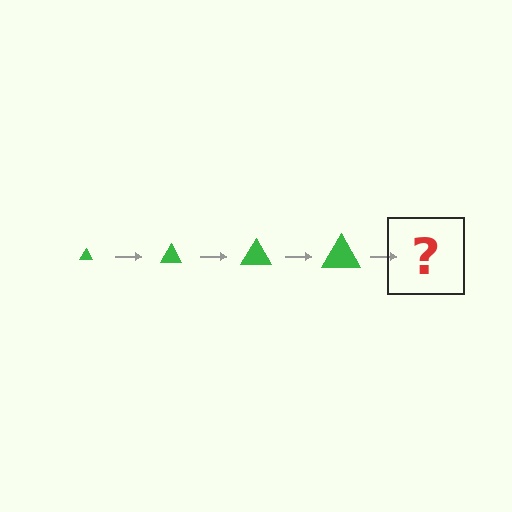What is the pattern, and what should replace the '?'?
The pattern is that the triangle gets progressively larger each step. The '?' should be a green triangle, larger than the previous one.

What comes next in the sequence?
The next element should be a green triangle, larger than the previous one.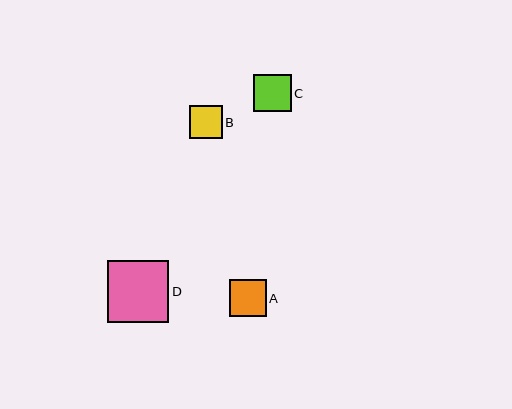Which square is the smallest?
Square B is the smallest with a size of approximately 33 pixels.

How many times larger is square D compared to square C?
Square D is approximately 1.6 times the size of square C.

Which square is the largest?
Square D is the largest with a size of approximately 62 pixels.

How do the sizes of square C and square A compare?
Square C and square A are approximately the same size.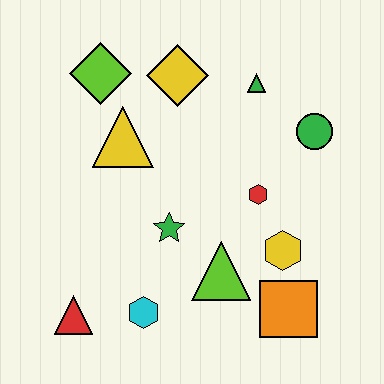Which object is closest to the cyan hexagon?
The red triangle is closest to the cyan hexagon.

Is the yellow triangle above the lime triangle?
Yes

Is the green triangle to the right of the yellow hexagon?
No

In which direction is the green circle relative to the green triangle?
The green circle is to the right of the green triangle.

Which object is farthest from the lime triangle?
The lime diamond is farthest from the lime triangle.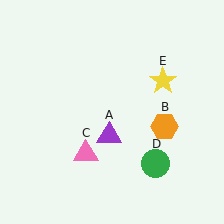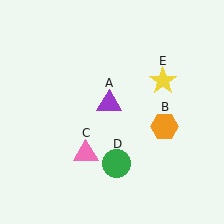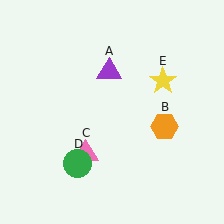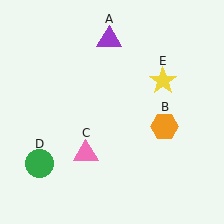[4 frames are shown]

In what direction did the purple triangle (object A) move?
The purple triangle (object A) moved up.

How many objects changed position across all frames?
2 objects changed position: purple triangle (object A), green circle (object D).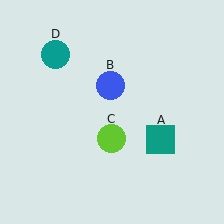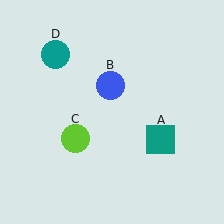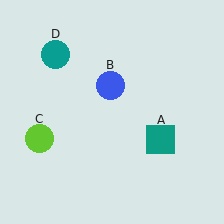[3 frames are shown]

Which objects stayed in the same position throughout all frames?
Teal square (object A) and blue circle (object B) and teal circle (object D) remained stationary.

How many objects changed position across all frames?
1 object changed position: lime circle (object C).